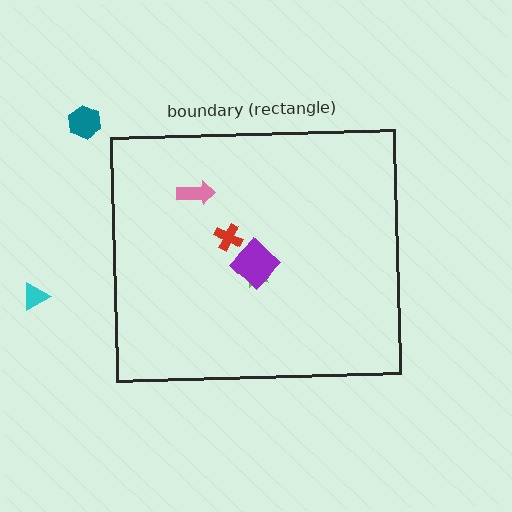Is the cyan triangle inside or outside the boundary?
Outside.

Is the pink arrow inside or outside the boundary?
Inside.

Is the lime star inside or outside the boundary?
Inside.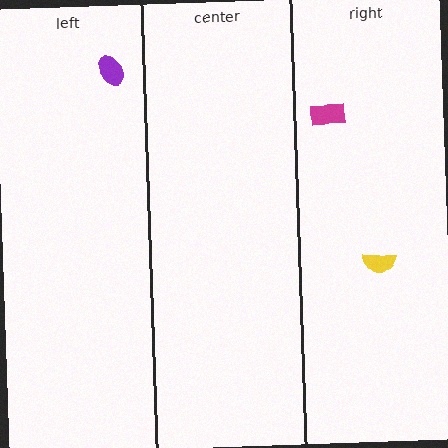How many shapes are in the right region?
2.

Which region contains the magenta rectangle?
The right region.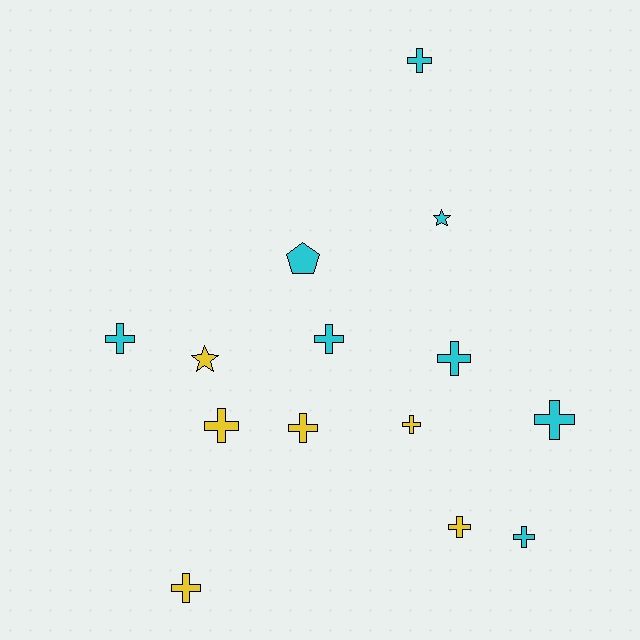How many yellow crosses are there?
There are 5 yellow crosses.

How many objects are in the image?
There are 14 objects.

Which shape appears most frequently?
Cross, with 11 objects.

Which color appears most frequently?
Cyan, with 8 objects.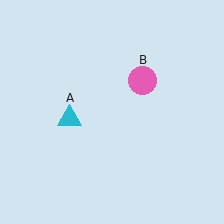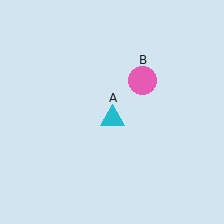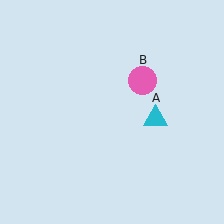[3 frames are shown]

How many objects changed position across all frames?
1 object changed position: cyan triangle (object A).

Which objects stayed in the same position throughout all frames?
Pink circle (object B) remained stationary.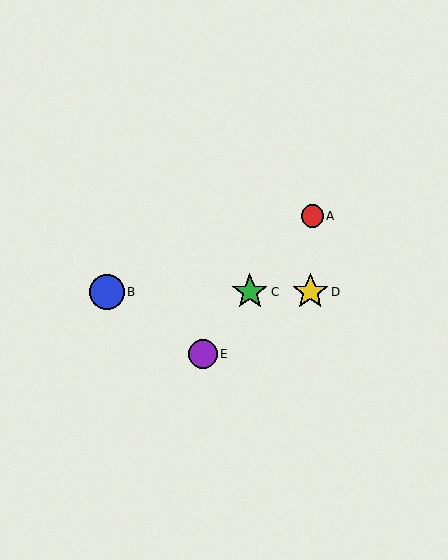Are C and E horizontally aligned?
No, C is at y≈292 and E is at y≈354.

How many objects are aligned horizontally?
3 objects (B, C, D) are aligned horizontally.